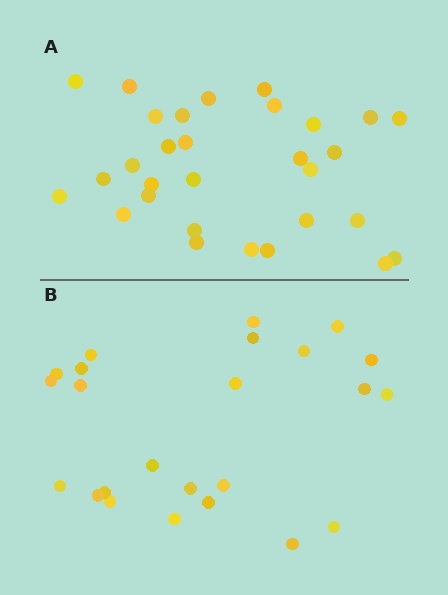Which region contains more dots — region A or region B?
Region A (the top region) has more dots.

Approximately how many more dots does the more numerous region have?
Region A has about 6 more dots than region B.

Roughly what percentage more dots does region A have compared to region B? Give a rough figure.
About 25% more.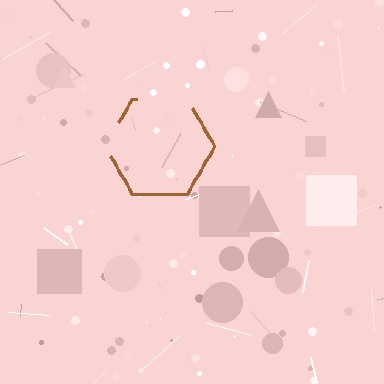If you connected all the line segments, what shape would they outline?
They would outline a hexagon.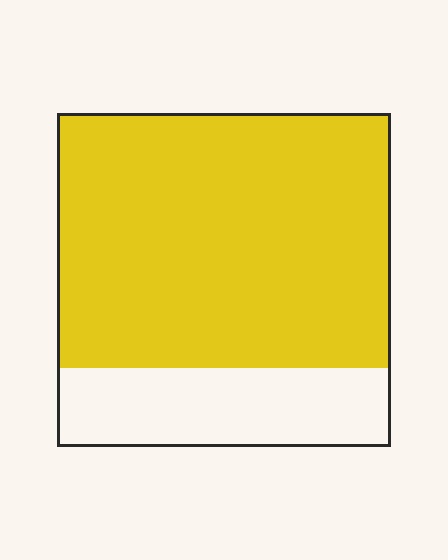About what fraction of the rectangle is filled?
About three quarters (3/4).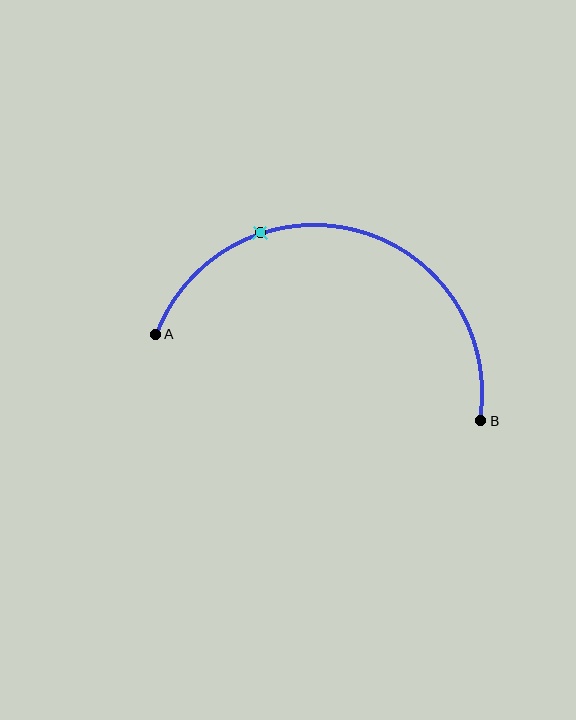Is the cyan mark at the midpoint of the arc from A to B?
No. The cyan mark lies on the arc but is closer to endpoint A. The arc midpoint would be at the point on the curve equidistant along the arc from both A and B.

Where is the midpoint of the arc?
The arc midpoint is the point on the curve farthest from the straight line joining A and B. It sits above that line.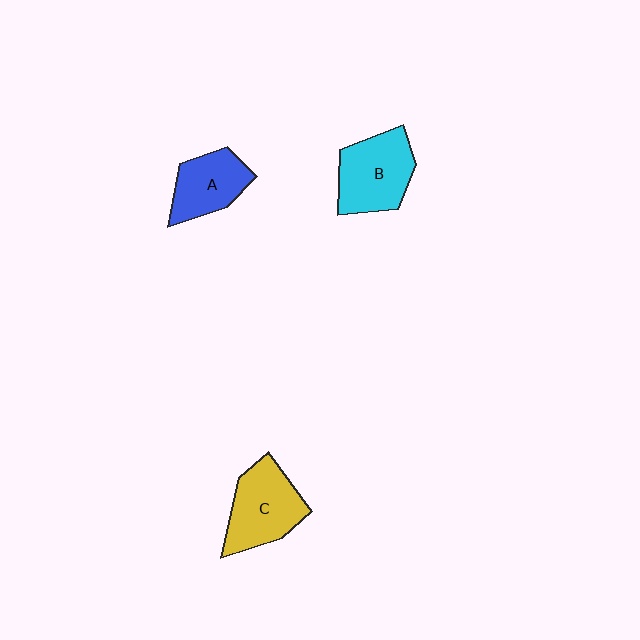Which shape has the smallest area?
Shape A (blue).